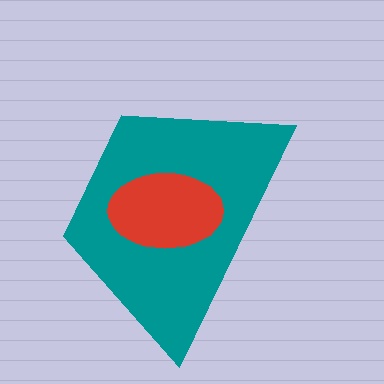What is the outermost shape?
The teal trapezoid.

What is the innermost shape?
The red ellipse.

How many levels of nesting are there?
2.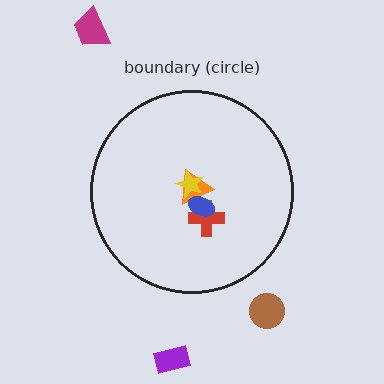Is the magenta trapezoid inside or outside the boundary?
Outside.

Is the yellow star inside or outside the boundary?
Inside.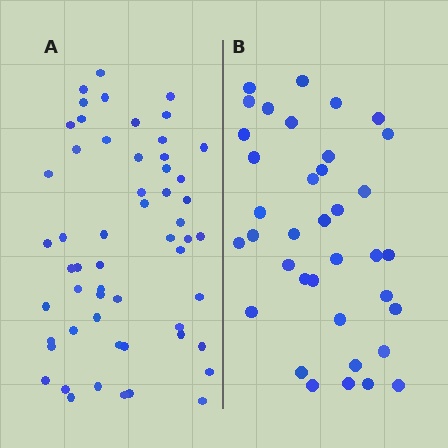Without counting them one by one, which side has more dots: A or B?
Region A (the left region) has more dots.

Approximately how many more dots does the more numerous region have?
Region A has approximately 20 more dots than region B.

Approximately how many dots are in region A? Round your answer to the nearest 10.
About 60 dots. (The exact count is 56, which rounds to 60.)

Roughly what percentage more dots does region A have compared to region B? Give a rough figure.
About 50% more.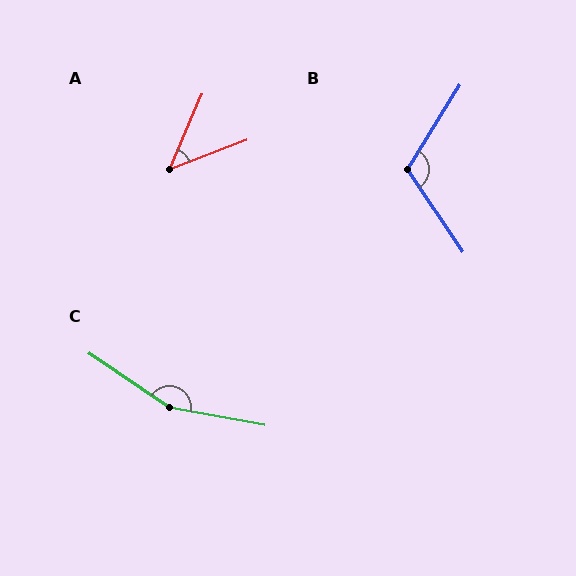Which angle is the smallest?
A, at approximately 46 degrees.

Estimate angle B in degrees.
Approximately 115 degrees.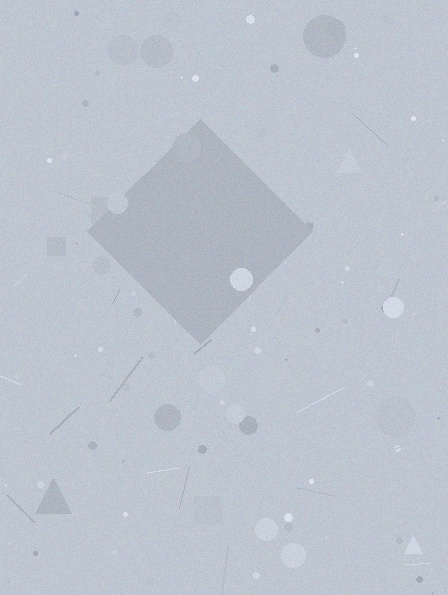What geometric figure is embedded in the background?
A diamond is embedded in the background.